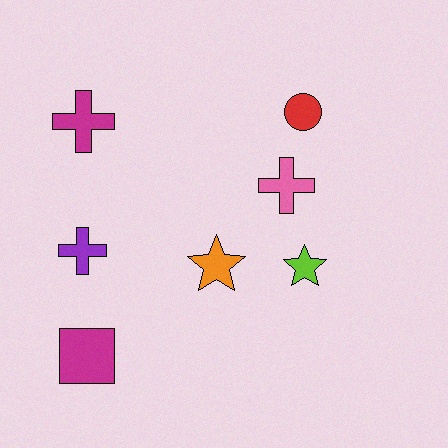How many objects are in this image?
There are 7 objects.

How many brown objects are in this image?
There are no brown objects.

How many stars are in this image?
There are 2 stars.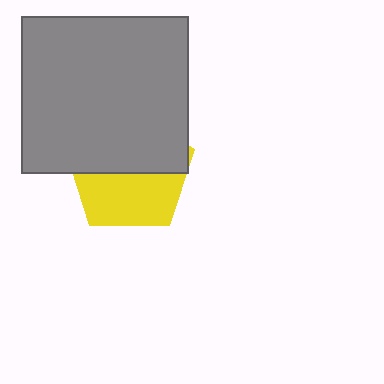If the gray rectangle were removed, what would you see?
You would see the complete yellow pentagon.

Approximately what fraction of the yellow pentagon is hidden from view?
Roughly 54% of the yellow pentagon is hidden behind the gray rectangle.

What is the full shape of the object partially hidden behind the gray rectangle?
The partially hidden object is a yellow pentagon.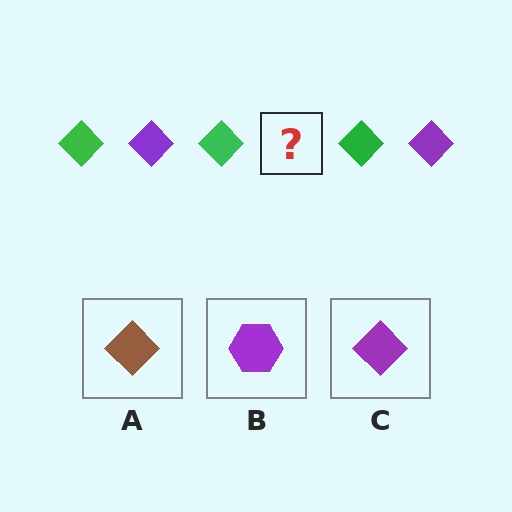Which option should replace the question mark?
Option C.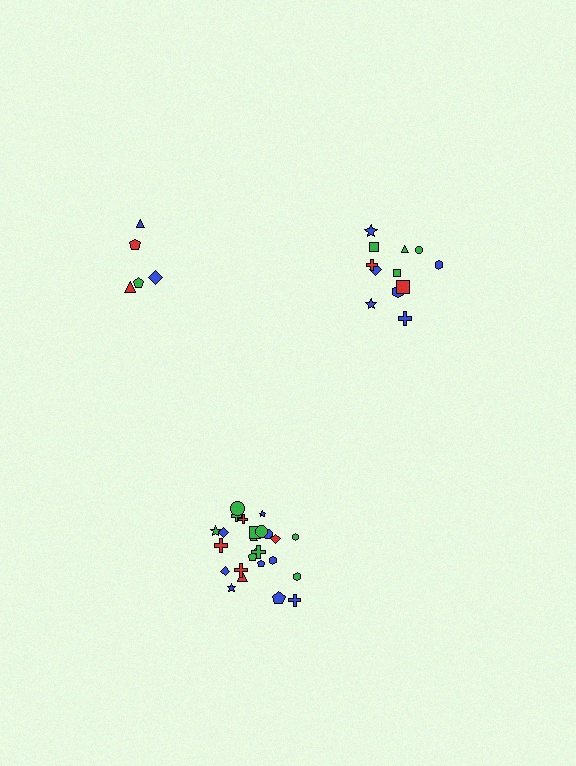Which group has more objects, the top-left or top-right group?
The top-right group.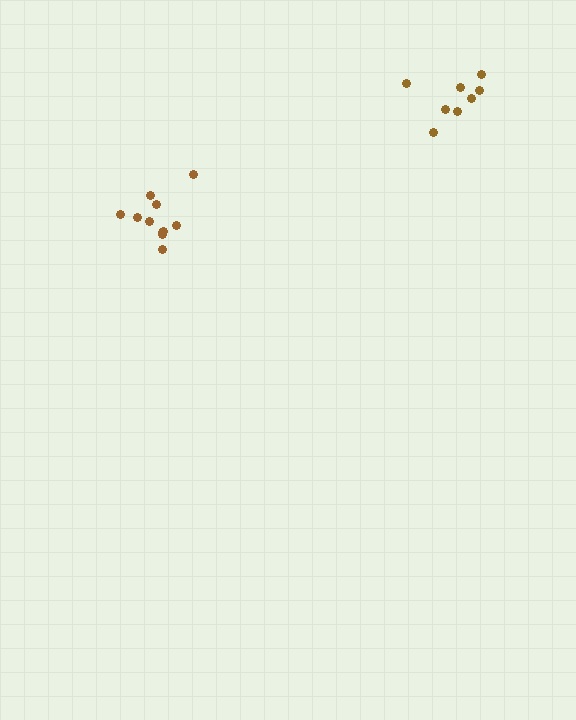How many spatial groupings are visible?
There are 2 spatial groupings.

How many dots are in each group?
Group 1: 11 dots, Group 2: 8 dots (19 total).